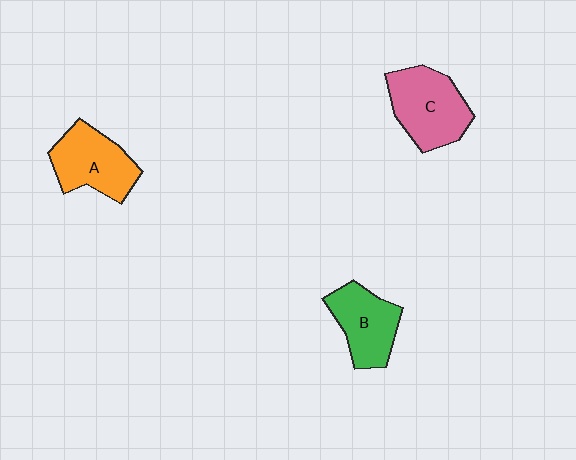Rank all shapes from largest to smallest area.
From largest to smallest: C (pink), A (orange), B (green).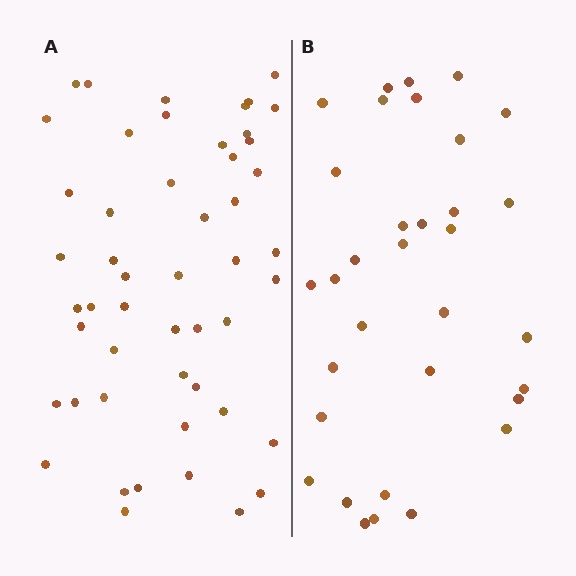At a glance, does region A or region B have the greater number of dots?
Region A (the left region) has more dots.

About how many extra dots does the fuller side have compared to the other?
Region A has approximately 15 more dots than region B.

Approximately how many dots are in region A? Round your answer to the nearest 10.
About 50 dots.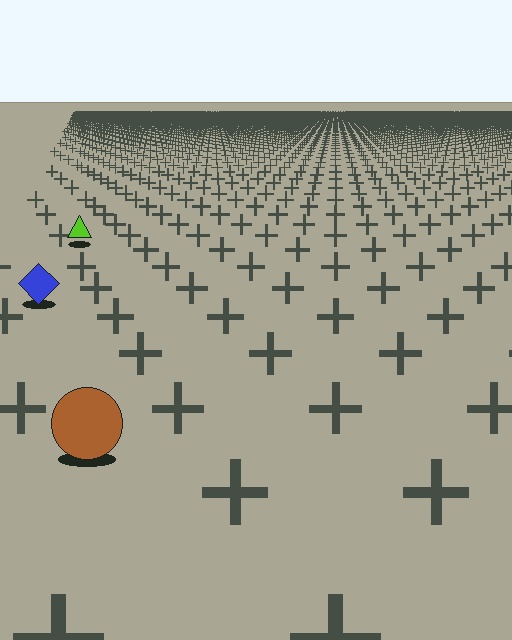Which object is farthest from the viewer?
The lime triangle is farthest from the viewer. It appears smaller and the ground texture around it is denser.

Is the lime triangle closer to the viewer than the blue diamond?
No. The blue diamond is closer — you can tell from the texture gradient: the ground texture is coarser near it.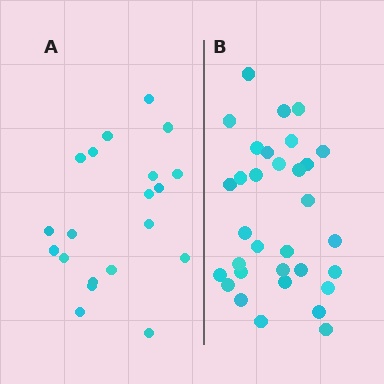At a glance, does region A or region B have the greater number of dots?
Region B (the right region) has more dots.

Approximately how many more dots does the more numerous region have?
Region B has roughly 12 or so more dots than region A.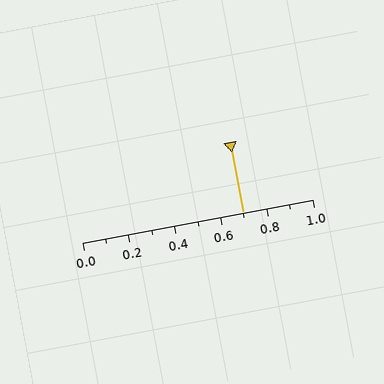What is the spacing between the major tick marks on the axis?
The major ticks are spaced 0.2 apart.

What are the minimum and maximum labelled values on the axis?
The axis runs from 0.0 to 1.0.